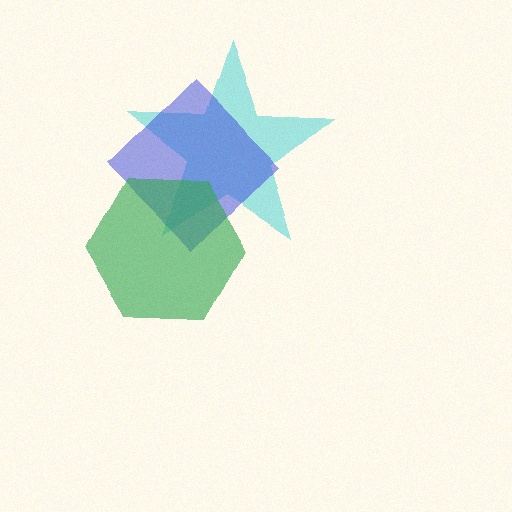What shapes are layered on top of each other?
The layered shapes are: a cyan star, a blue diamond, a green hexagon.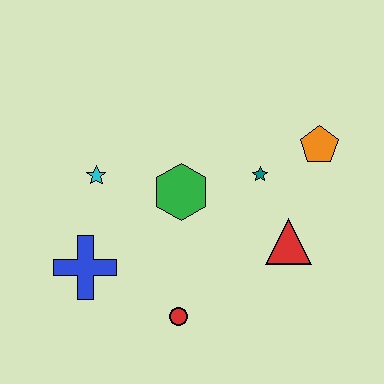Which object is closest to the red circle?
The blue cross is closest to the red circle.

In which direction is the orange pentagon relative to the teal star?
The orange pentagon is to the right of the teal star.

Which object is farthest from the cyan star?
The orange pentagon is farthest from the cyan star.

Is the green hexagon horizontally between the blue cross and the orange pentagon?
Yes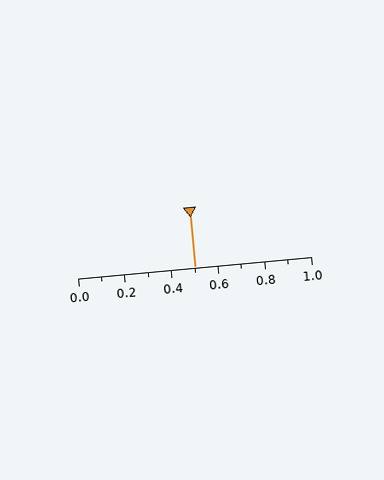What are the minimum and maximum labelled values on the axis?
The axis runs from 0.0 to 1.0.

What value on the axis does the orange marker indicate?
The marker indicates approximately 0.5.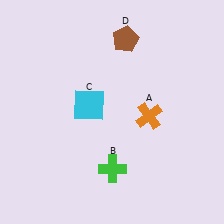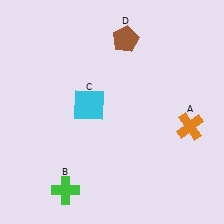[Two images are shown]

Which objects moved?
The objects that moved are: the orange cross (A), the green cross (B).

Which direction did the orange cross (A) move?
The orange cross (A) moved right.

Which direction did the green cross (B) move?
The green cross (B) moved left.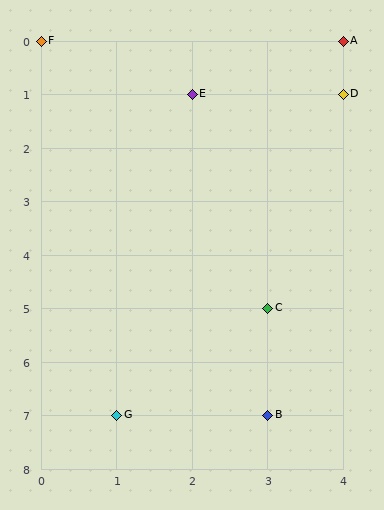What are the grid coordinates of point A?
Point A is at grid coordinates (4, 0).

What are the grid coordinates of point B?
Point B is at grid coordinates (3, 7).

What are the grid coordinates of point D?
Point D is at grid coordinates (4, 1).